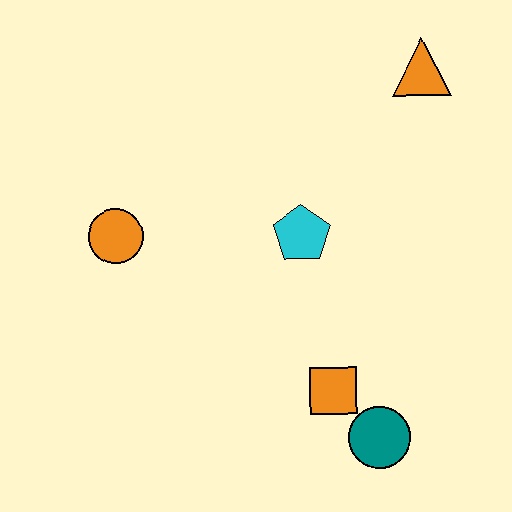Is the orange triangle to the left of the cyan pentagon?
No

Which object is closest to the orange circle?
The cyan pentagon is closest to the orange circle.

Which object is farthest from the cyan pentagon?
The teal circle is farthest from the cyan pentagon.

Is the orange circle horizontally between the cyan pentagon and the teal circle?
No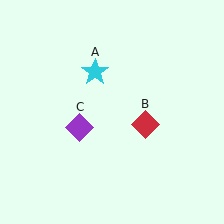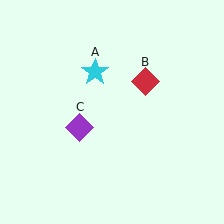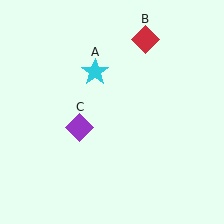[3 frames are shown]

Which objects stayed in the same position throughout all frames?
Cyan star (object A) and purple diamond (object C) remained stationary.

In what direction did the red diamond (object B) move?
The red diamond (object B) moved up.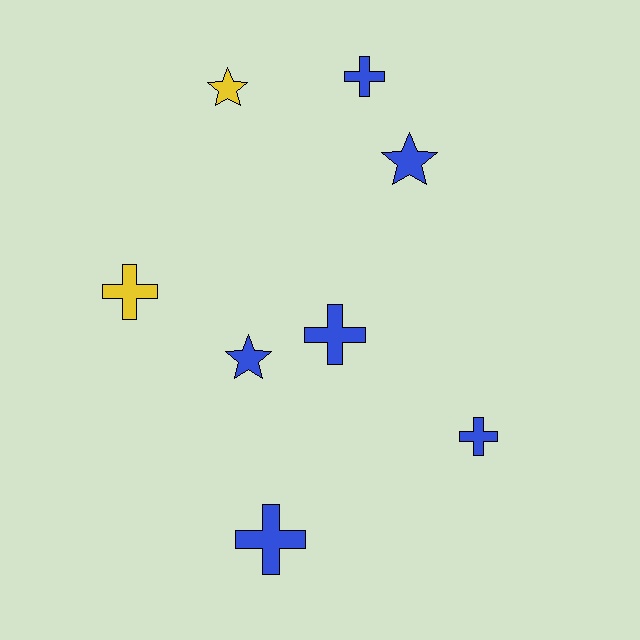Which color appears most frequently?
Blue, with 6 objects.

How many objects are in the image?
There are 8 objects.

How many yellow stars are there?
There is 1 yellow star.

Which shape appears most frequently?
Cross, with 5 objects.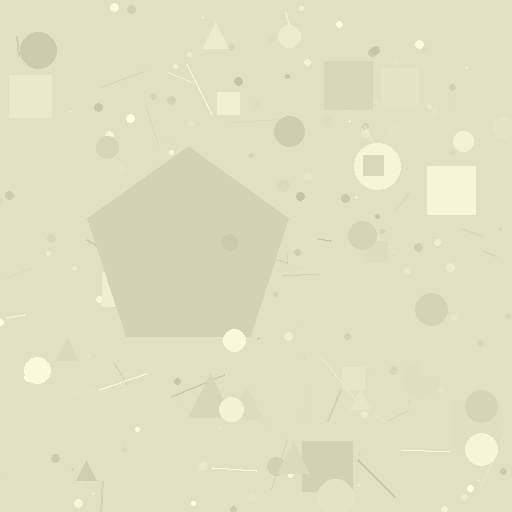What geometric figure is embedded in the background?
A pentagon is embedded in the background.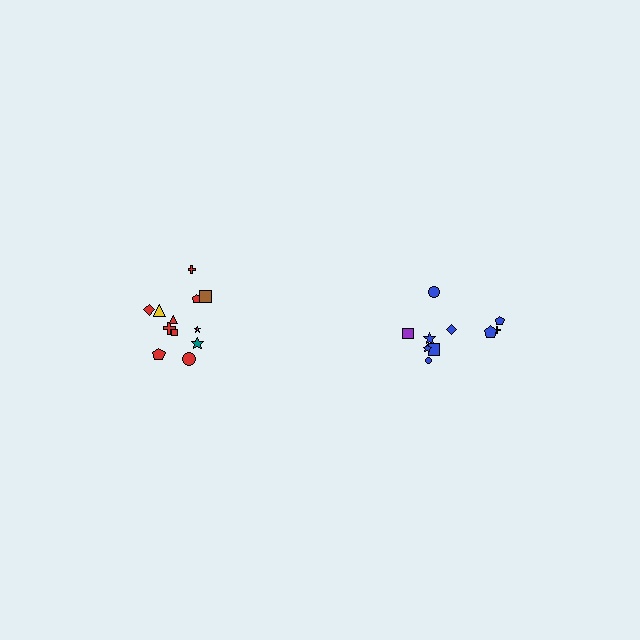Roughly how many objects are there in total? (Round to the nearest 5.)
Roughly 20 objects in total.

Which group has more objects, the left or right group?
The left group.